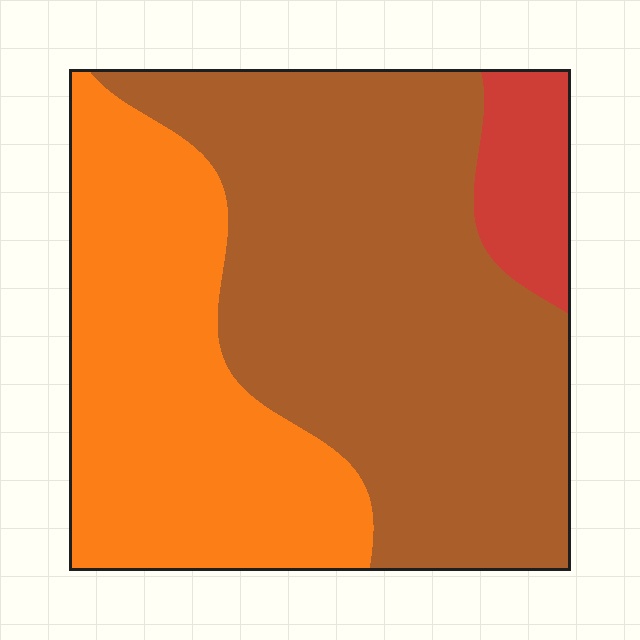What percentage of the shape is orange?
Orange takes up between a quarter and a half of the shape.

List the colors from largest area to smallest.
From largest to smallest: brown, orange, red.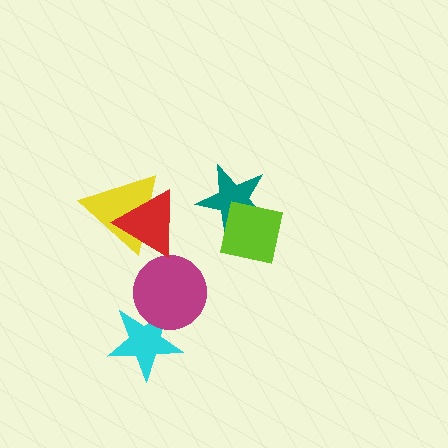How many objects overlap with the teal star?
1 object overlaps with the teal star.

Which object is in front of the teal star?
The lime square is in front of the teal star.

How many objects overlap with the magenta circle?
1 object overlaps with the magenta circle.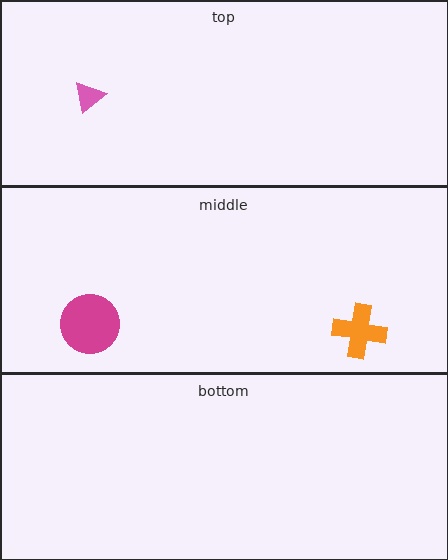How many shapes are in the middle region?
2.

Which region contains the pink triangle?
The top region.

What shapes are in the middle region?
The orange cross, the magenta circle.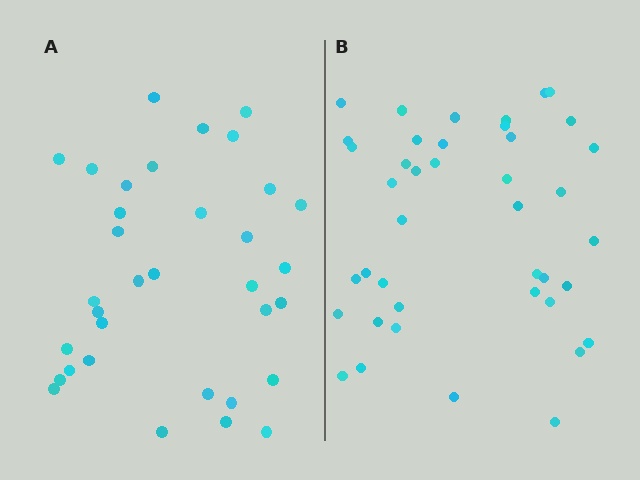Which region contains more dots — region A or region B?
Region B (the right region) has more dots.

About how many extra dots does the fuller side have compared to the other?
Region B has roughly 8 or so more dots than region A.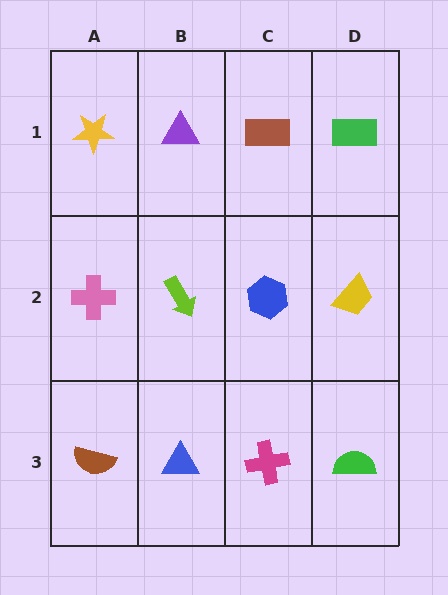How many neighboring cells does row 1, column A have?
2.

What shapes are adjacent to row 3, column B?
A lime arrow (row 2, column B), a brown semicircle (row 3, column A), a magenta cross (row 3, column C).